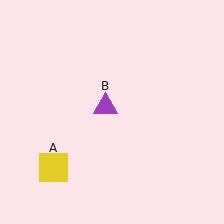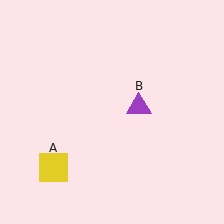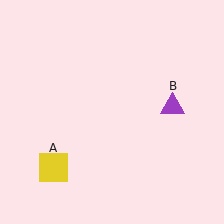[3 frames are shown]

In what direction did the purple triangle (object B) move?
The purple triangle (object B) moved right.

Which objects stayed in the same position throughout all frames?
Yellow square (object A) remained stationary.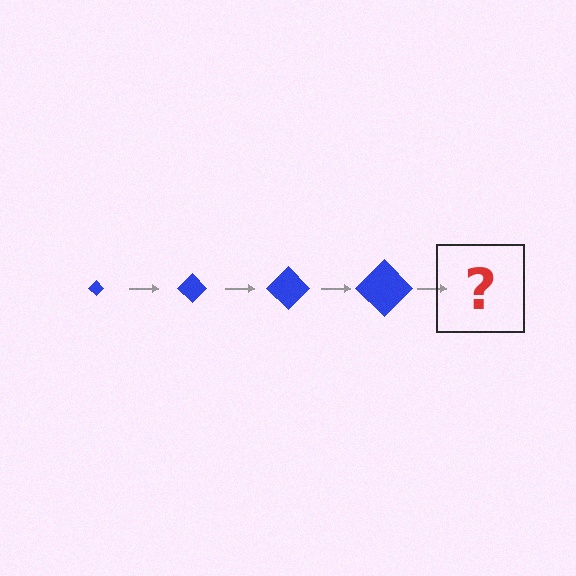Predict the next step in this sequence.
The next step is a blue diamond, larger than the previous one.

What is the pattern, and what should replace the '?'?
The pattern is that the diamond gets progressively larger each step. The '?' should be a blue diamond, larger than the previous one.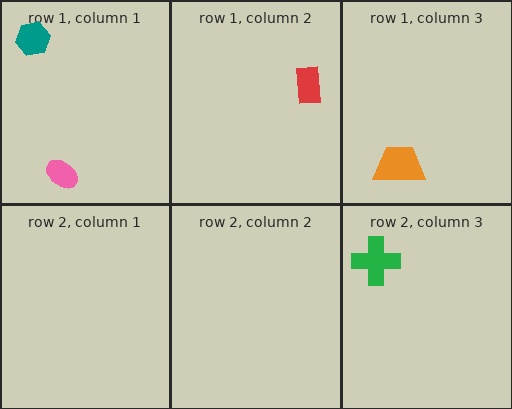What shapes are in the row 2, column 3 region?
The green cross.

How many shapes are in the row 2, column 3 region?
1.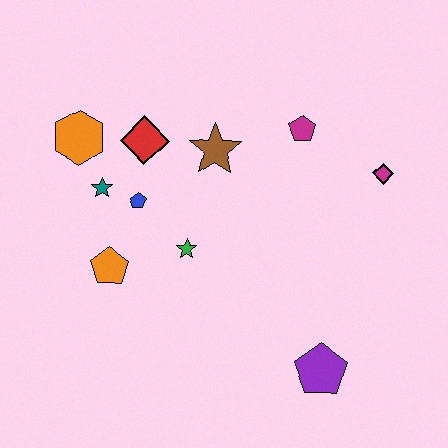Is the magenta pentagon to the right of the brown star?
Yes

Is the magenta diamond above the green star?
Yes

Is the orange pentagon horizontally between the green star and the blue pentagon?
No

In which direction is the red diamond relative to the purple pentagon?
The red diamond is above the purple pentagon.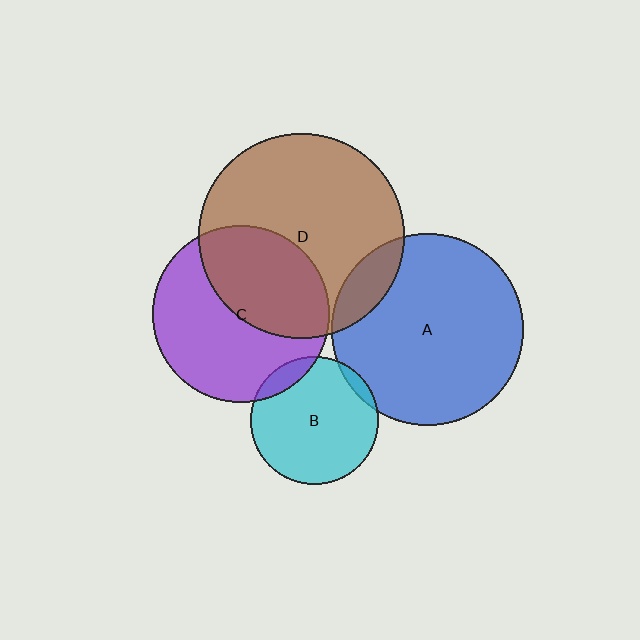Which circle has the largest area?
Circle D (brown).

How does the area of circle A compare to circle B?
Approximately 2.2 times.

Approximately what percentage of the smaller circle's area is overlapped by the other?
Approximately 5%.